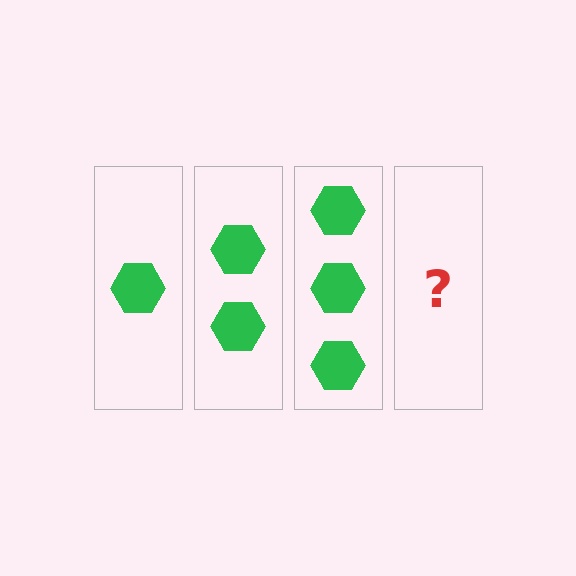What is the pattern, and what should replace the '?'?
The pattern is that each step adds one more hexagon. The '?' should be 4 hexagons.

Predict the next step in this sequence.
The next step is 4 hexagons.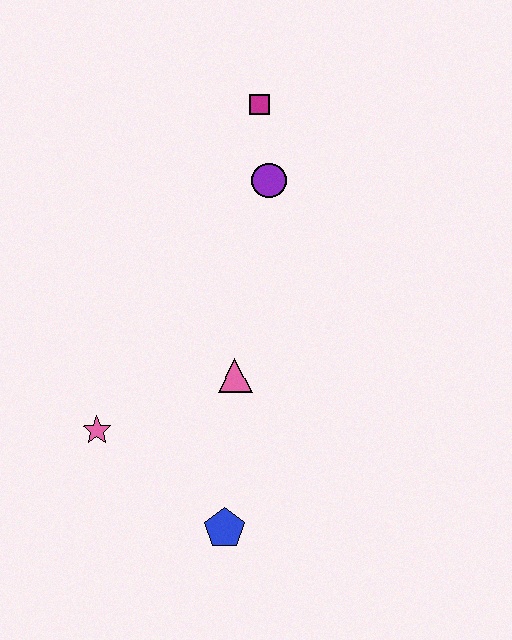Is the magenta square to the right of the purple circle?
No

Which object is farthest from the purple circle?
The blue pentagon is farthest from the purple circle.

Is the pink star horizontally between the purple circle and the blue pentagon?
No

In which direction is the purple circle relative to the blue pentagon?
The purple circle is above the blue pentagon.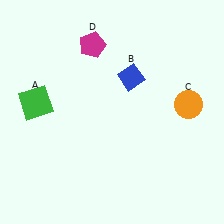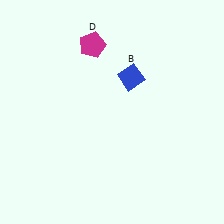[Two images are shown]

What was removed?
The green square (A), the orange circle (C) were removed in Image 2.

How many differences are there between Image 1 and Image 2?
There are 2 differences between the two images.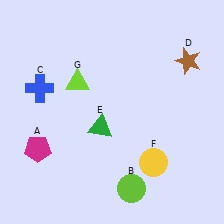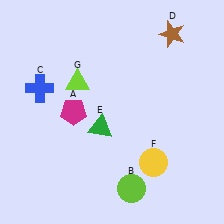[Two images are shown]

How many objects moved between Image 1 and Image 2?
2 objects moved between the two images.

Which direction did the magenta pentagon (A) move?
The magenta pentagon (A) moved up.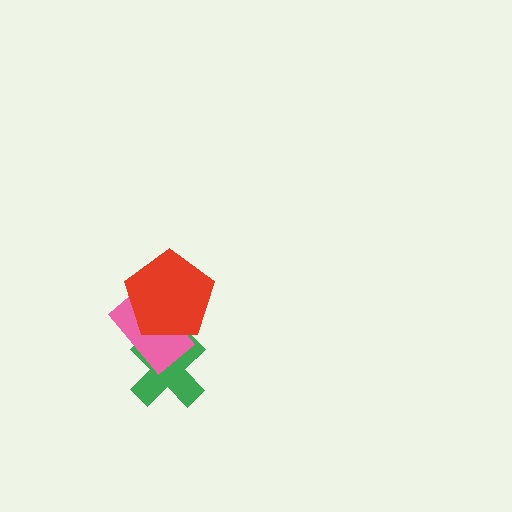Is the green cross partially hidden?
Yes, it is partially covered by another shape.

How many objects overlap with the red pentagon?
2 objects overlap with the red pentagon.